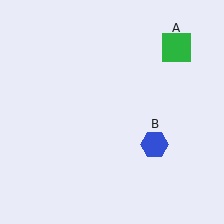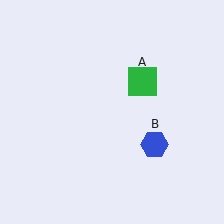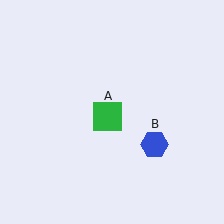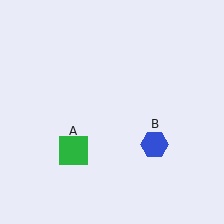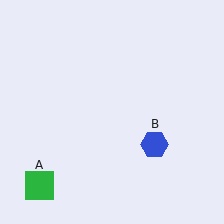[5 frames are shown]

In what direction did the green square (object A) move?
The green square (object A) moved down and to the left.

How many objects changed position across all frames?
1 object changed position: green square (object A).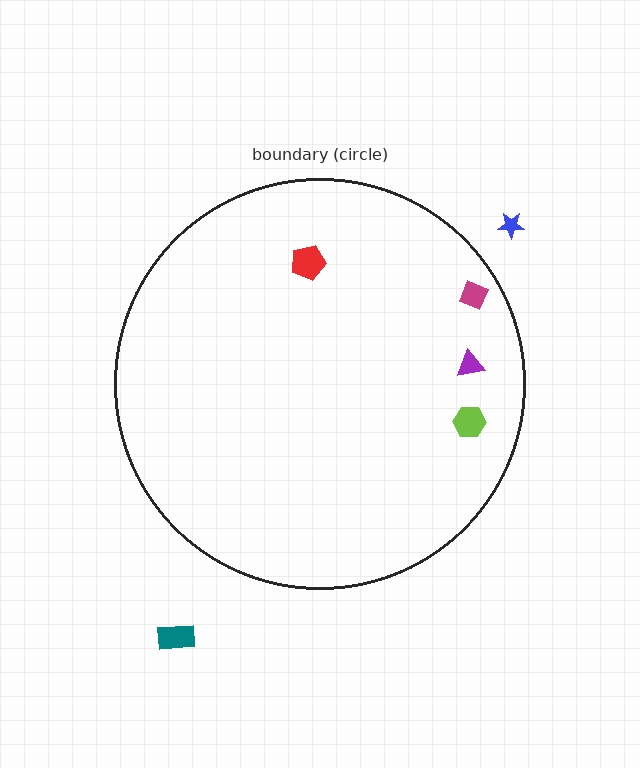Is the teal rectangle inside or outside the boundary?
Outside.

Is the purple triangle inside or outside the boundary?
Inside.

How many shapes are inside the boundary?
4 inside, 2 outside.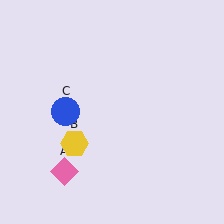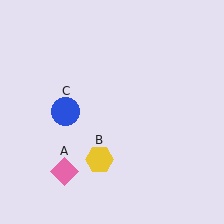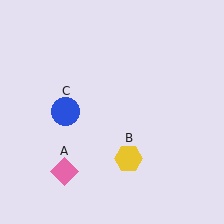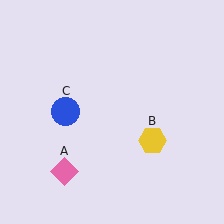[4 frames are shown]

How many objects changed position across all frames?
1 object changed position: yellow hexagon (object B).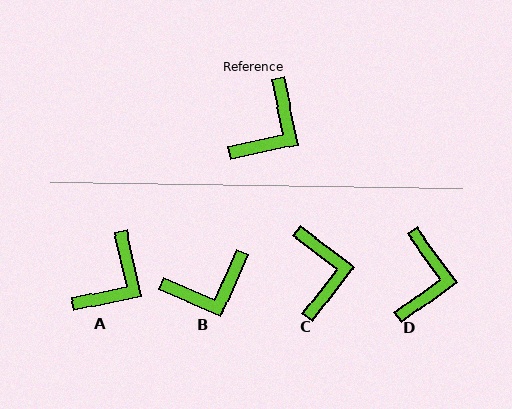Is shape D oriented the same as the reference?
No, it is off by about 24 degrees.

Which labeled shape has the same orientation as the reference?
A.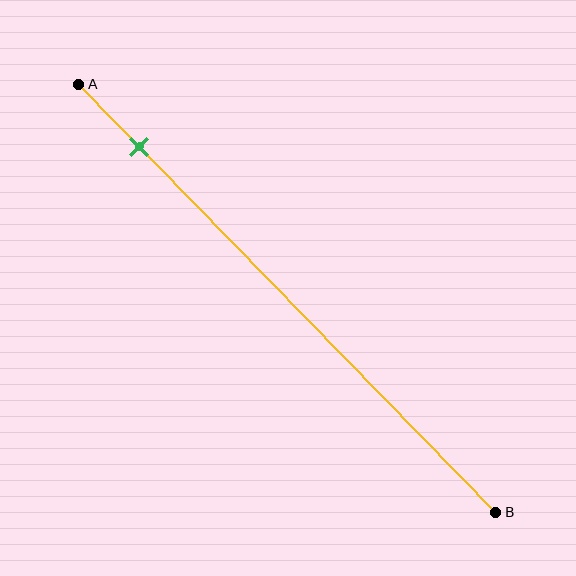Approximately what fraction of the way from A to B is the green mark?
The green mark is approximately 15% of the way from A to B.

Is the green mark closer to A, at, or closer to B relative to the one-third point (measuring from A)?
The green mark is closer to point A than the one-third point of segment AB.